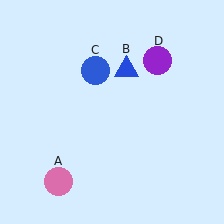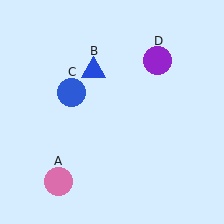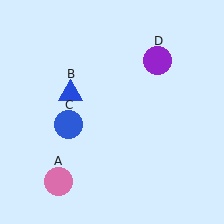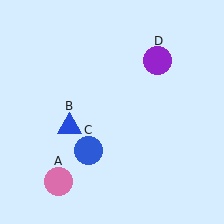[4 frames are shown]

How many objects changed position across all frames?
2 objects changed position: blue triangle (object B), blue circle (object C).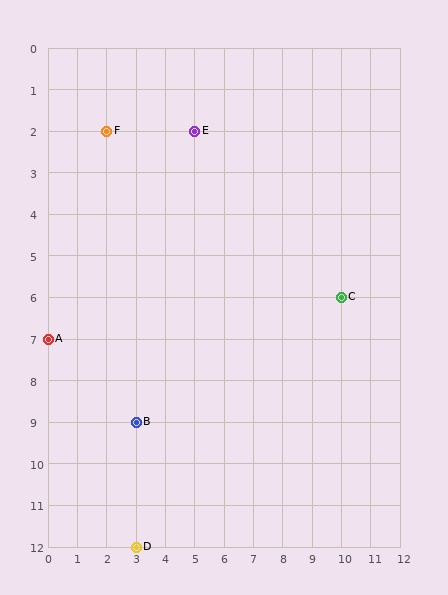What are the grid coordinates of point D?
Point D is at grid coordinates (3, 12).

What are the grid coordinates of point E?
Point E is at grid coordinates (5, 2).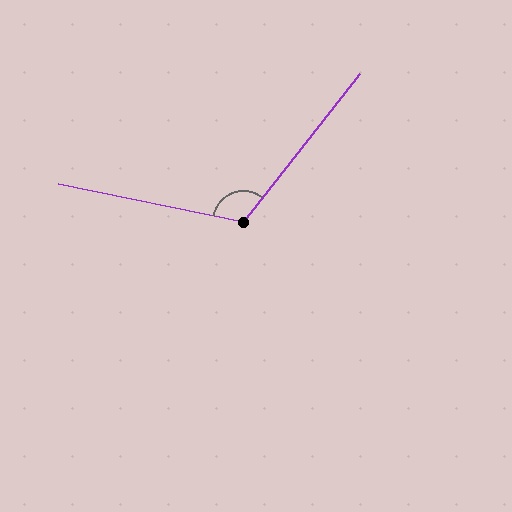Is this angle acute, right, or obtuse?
It is obtuse.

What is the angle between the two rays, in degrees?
Approximately 117 degrees.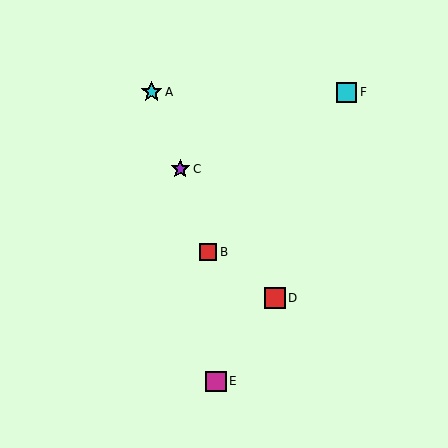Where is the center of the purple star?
The center of the purple star is at (180, 169).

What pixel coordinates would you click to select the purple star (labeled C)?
Click at (180, 169) to select the purple star C.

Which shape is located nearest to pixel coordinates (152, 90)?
The cyan star (labeled A) at (152, 92) is nearest to that location.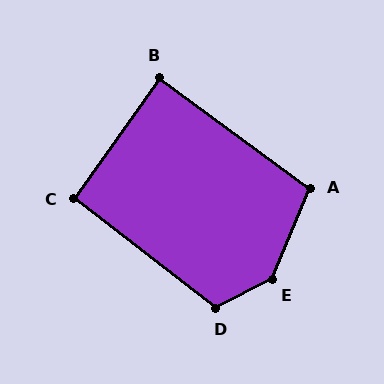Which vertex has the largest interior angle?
E, at approximately 140 degrees.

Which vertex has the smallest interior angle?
B, at approximately 89 degrees.